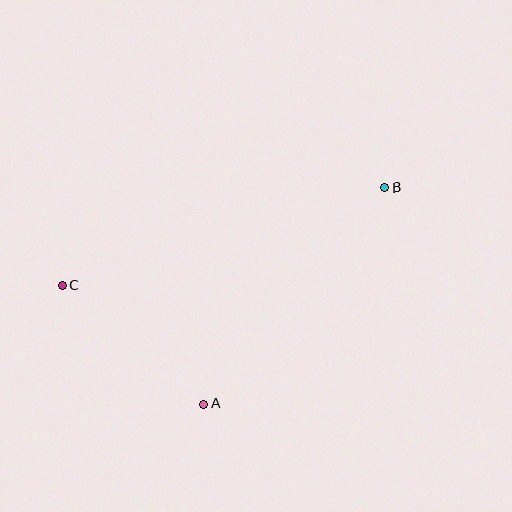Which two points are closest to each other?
Points A and C are closest to each other.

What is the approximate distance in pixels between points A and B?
The distance between A and B is approximately 283 pixels.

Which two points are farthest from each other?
Points B and C are farthest from each other.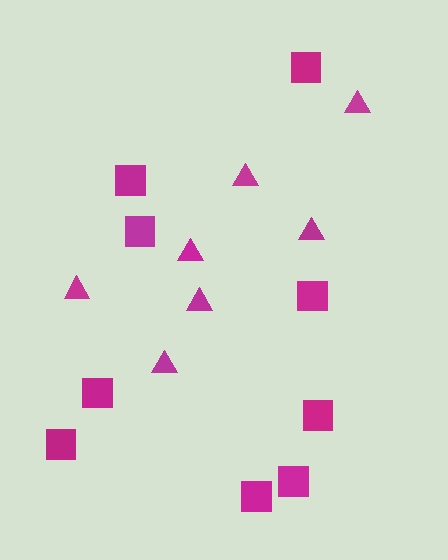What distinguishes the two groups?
There are 2 groups: one group of squares (9) and one group of triangles (7).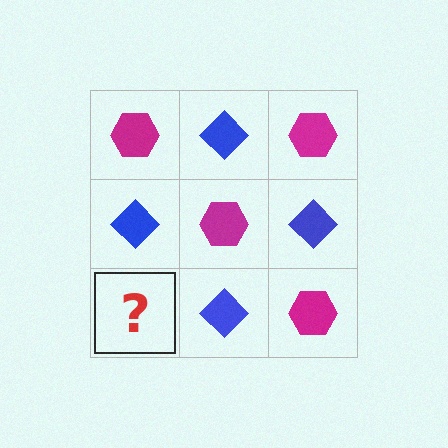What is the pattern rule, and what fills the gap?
The rule is that it alternates magenta hexagon and blue diamond in a checkerboard pattern. The gap should be filled with a magenta hexagon.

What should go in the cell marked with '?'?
The missing cell should contain a magenta hexagon.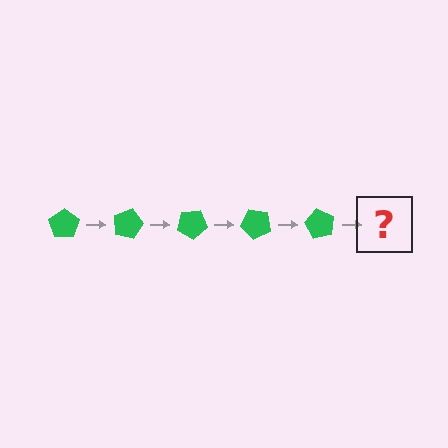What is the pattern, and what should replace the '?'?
The pattern is that the pentagon rotates 15 degrees each step. The '?' should be a green pentagon rotated 75 degrees.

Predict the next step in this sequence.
The next step is a green pentagon rotated 75 degrees.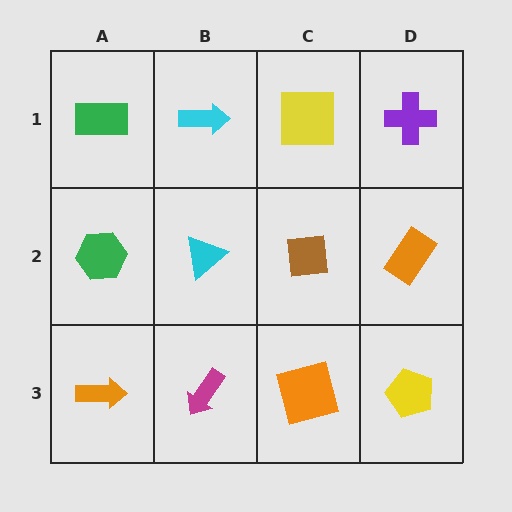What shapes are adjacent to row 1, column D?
An orange rectangle (row 2, column D), a yellow square (row 1, column C).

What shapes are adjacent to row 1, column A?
A green hexagon (row 2, column A), a cyan arrow (row 1, column B).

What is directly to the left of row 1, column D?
A yellow square.